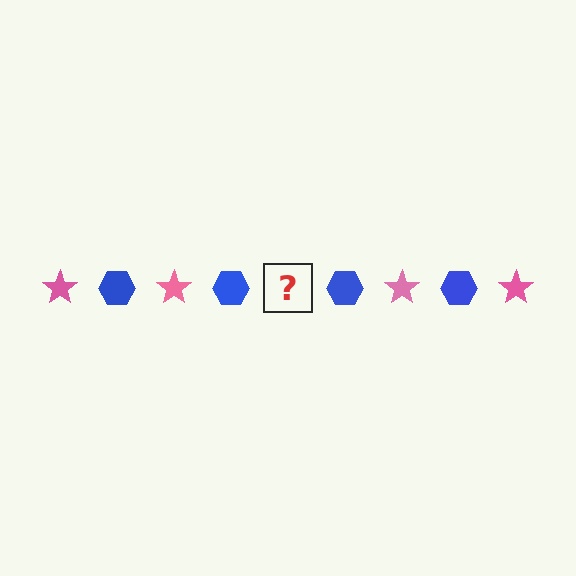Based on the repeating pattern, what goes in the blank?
The blank should be a pink star.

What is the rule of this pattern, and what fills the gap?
The rule is that the pattern alternates between pink star and blue hexagon. The gap should be filled with a pink star.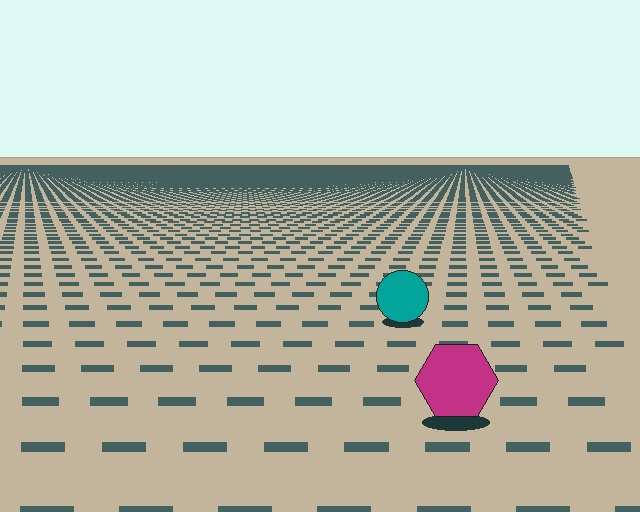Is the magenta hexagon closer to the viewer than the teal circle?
Yes. The magenta hexagon is closer — you can tell from the texture gradient: the ground texture is coarser near it.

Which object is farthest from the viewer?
The teal circle is farthest from the viewer. It appears smaller and the ground texture around it is denser.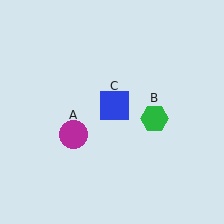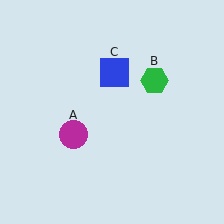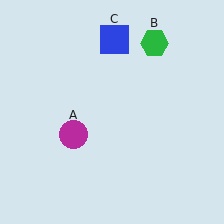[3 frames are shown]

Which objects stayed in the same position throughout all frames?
Magenta circle (object A) remained stationary.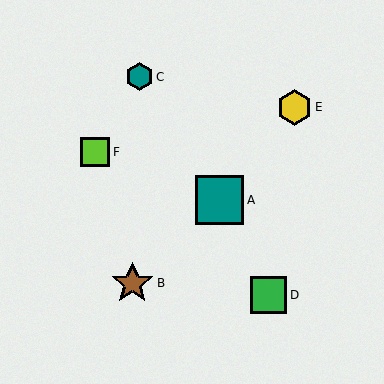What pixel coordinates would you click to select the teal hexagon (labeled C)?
Click at (139, 77) to select the teal hexagon C.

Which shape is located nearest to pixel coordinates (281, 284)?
The green square (labeled D) at (268, 295) is nearest to that location.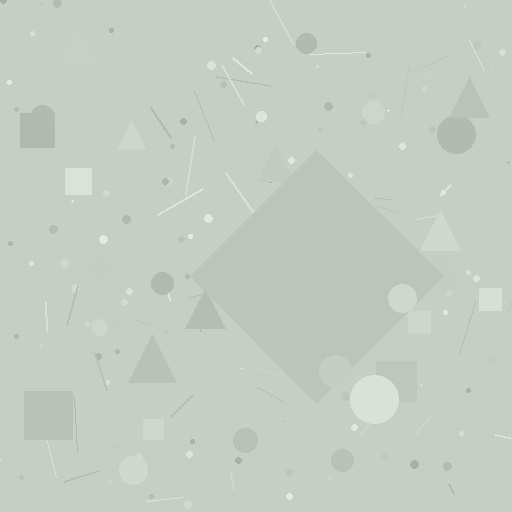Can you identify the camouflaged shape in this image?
The camouflaged shape is a diamond.